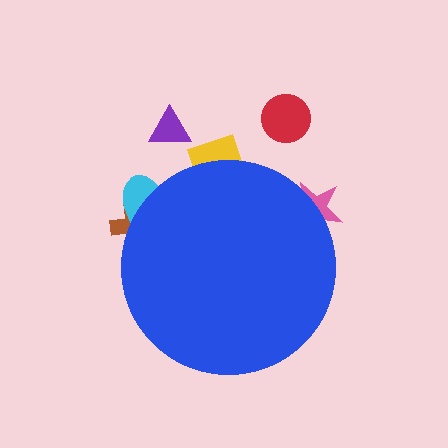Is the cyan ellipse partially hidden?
Yes, the cyan ellipse is partially hidden behind the blue circle.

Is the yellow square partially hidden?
Yes, the yellow square is partially hidden behind the blue circle.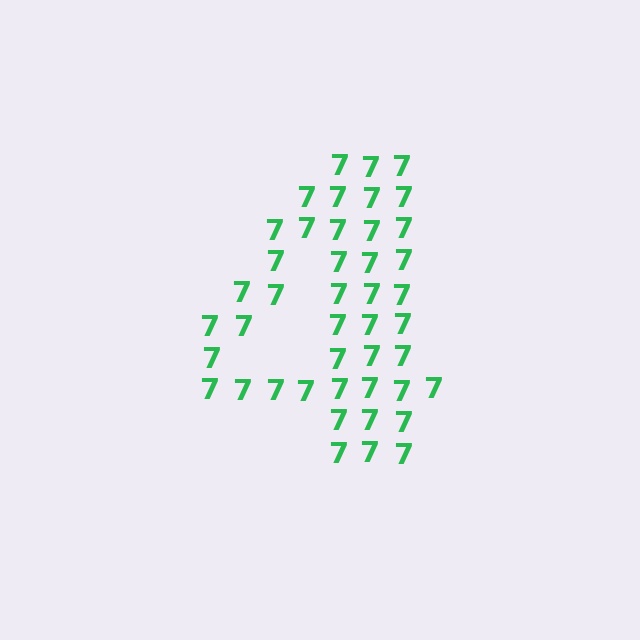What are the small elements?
The small elements are digit 7's.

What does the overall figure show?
The overall figure shows the digit 4.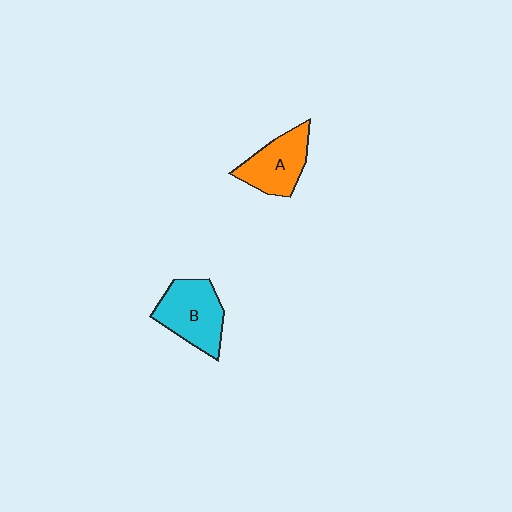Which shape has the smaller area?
Shape A (orange).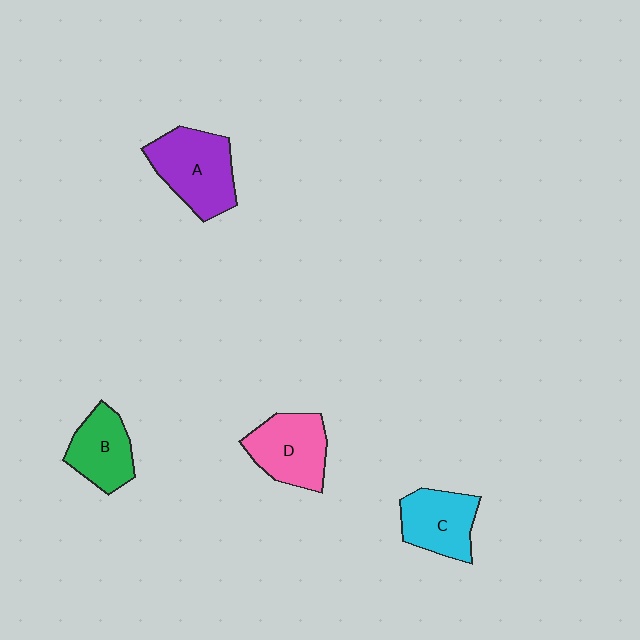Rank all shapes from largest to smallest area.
From largest to smallest: A (purple), D (pink), C (cyan), B (green).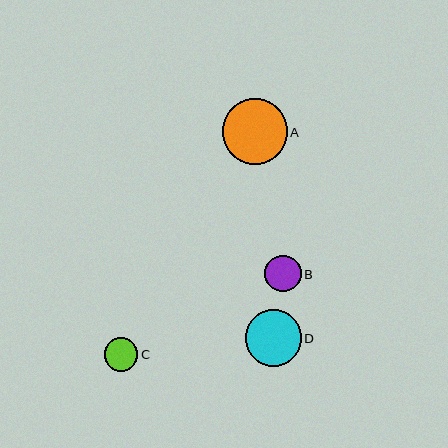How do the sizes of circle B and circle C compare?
Circle B and circle C are approximately the same size.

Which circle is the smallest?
Circle C is the smallest with a size of approximately 34 pixels.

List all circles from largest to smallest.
From largest to smallest: A, D, B, C.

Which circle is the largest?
Circle A is the largest with a size of approximately 65 pixels.